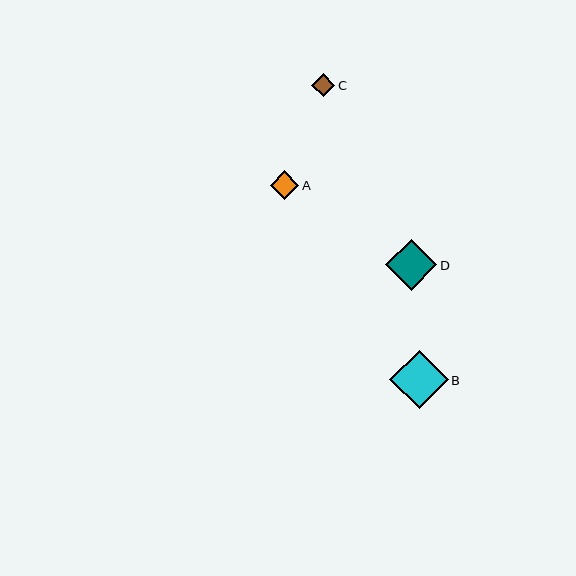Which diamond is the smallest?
Diamond C is the smallest with a size of approximately 23 pixels.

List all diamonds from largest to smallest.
From largest to smallest: B, D, A, C.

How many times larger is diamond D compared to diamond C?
Diamond D is approximately 2.2 times the size of diamond C.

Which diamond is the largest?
Diamond B is the largest with a size of approximately 59 pixels.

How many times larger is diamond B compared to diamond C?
Diamond B is approximately 2.5 times the size of diamond C.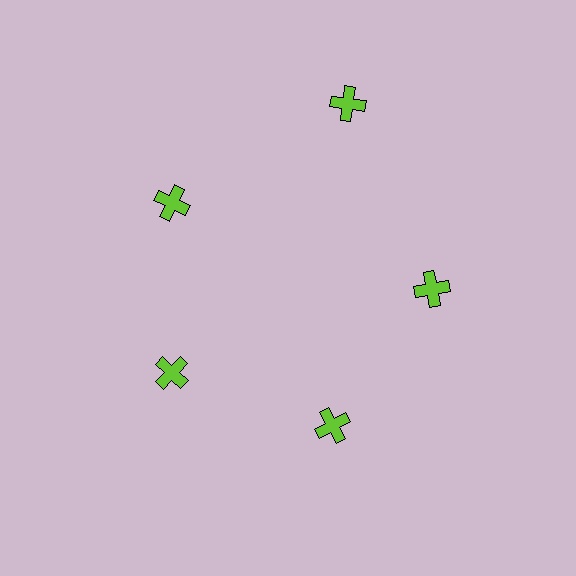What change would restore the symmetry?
The symmetry would be restored by moving it inward, back onto the ring so that all 5 crosses sit at equal angles and equal distance from the center.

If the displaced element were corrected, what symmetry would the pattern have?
It would have 5-fold rotational symmetry — the pattern would map onto itself every 72 degrees.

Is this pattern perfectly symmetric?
No. The 5 lime crosses are arranged in a ring, but one element near the 1 o'clock position is pushed outward from the center, breaking the 5-fold rotational symmetry.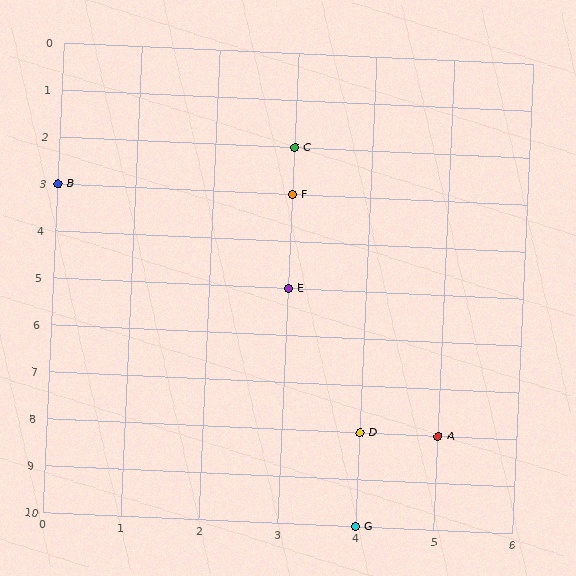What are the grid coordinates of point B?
Point B is at grid coordinates (0, 3).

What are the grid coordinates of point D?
Point D is at grid coordinates (4, 8).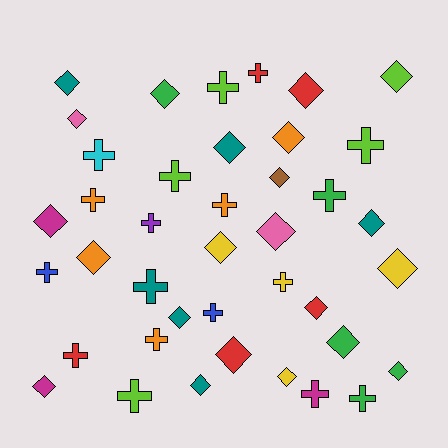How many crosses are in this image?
There are 18 crosses.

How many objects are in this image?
There are 40 objects.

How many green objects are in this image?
There are 5 green objects.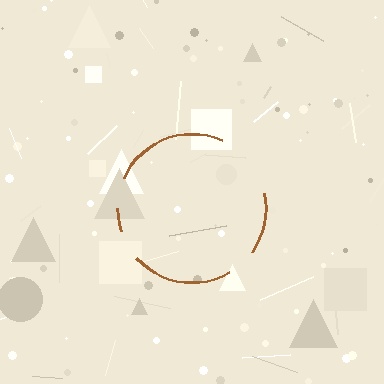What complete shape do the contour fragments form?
The contour fragments form a circle.